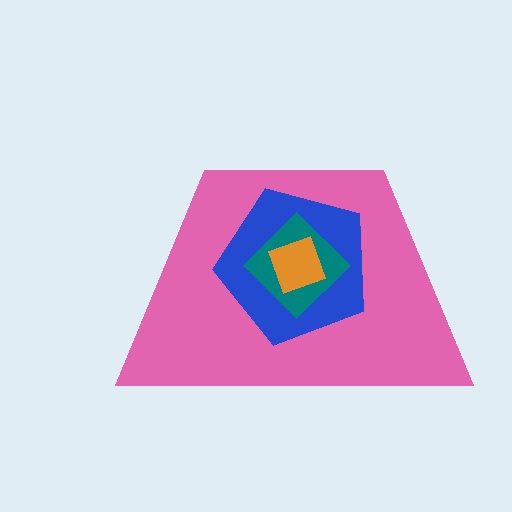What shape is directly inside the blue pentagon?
The teal diamond.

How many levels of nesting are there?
4.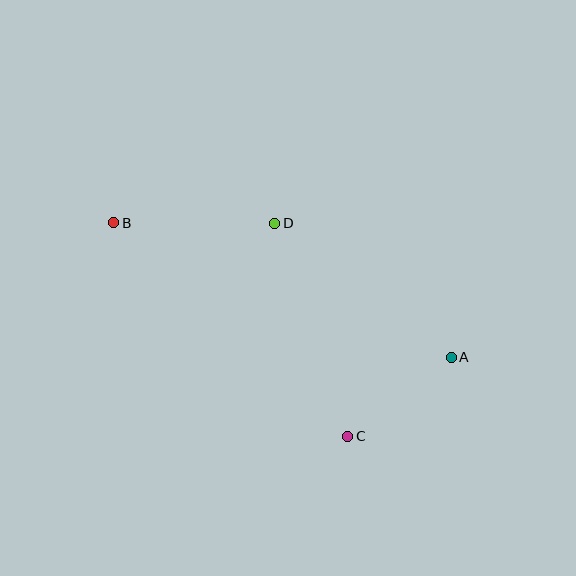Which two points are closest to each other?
Points A and C are closest to each other.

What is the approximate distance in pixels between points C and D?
The distance between C and D is approximately 225 pixels.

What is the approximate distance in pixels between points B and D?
The distance between B and D is approximately 161 pixels.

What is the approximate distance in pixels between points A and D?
The distance between A and D is approximately 222 pixels.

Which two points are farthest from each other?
Points A and B are farthest from each other.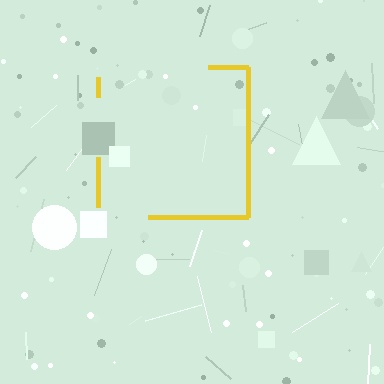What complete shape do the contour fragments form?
The contour fragments form a square.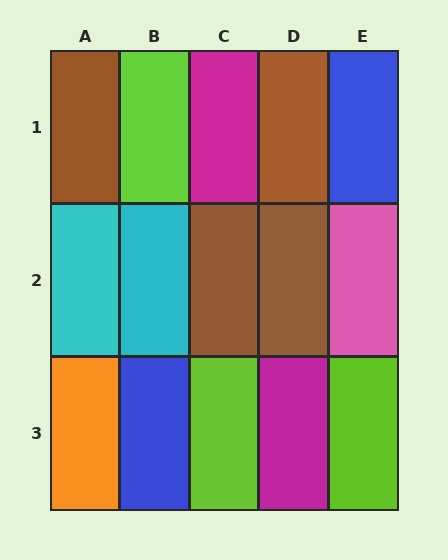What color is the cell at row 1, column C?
Magenta.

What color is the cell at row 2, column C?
Brown.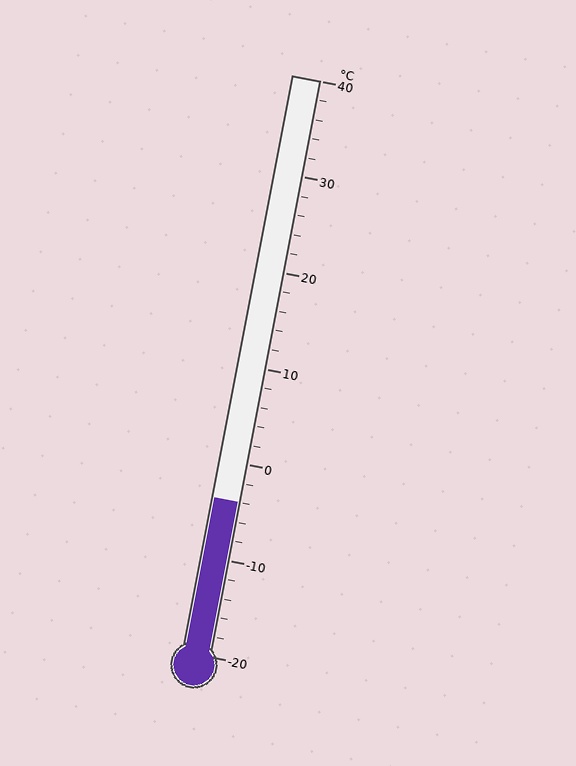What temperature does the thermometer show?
The thermometer shows approximately -4°C.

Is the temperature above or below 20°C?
The temperature is below 20°C.